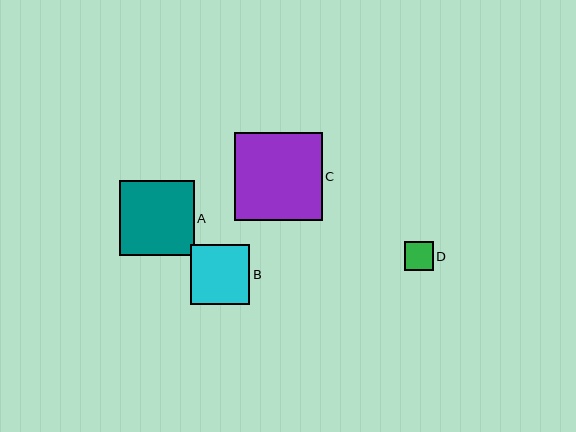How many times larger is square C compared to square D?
Square C is approximately 3.1 times the size of square D.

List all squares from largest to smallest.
From largest to smallest: C, A, B, D.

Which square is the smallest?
Square D is the smallest with a size of approximately 28 pixels.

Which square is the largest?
Square C is the largest with a size of approximately 88 pixels.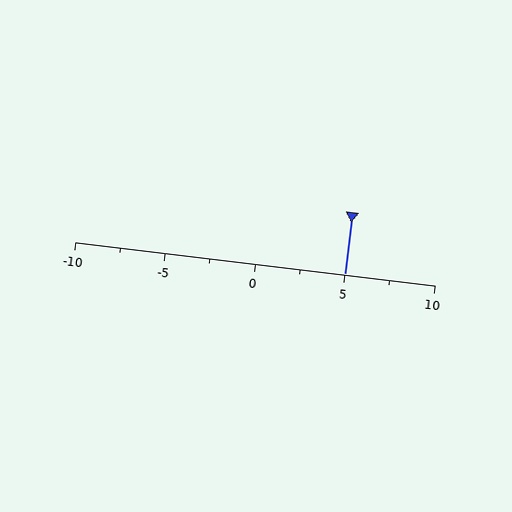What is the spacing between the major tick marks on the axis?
The major ticks are spaced 5 apart.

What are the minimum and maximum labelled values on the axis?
The axis runs from -10 to 10.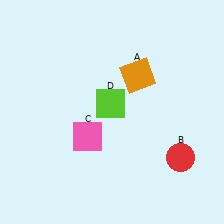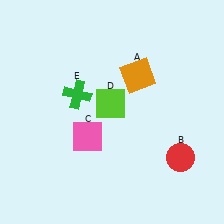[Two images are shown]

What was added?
A green cross (E) was added in Image 2.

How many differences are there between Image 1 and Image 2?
There is 1 difference between the two images.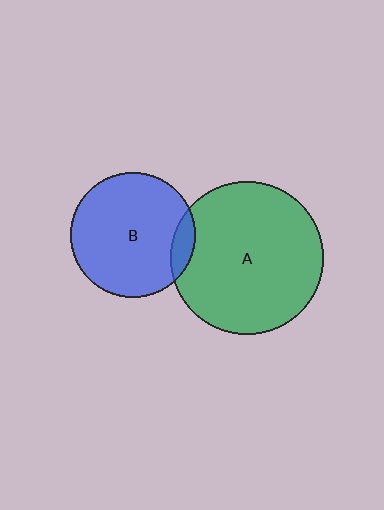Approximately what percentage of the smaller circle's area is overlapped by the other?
Approximately 10%.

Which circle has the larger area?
Circle A (green).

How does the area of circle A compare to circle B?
Approximately 1.5 times.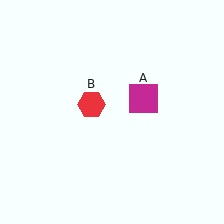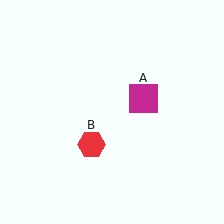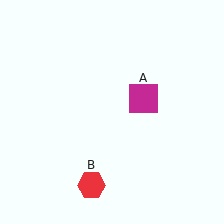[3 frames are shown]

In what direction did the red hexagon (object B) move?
The red hexagon (object B) moved down.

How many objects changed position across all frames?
1 object changed position: red hexagon (object B).